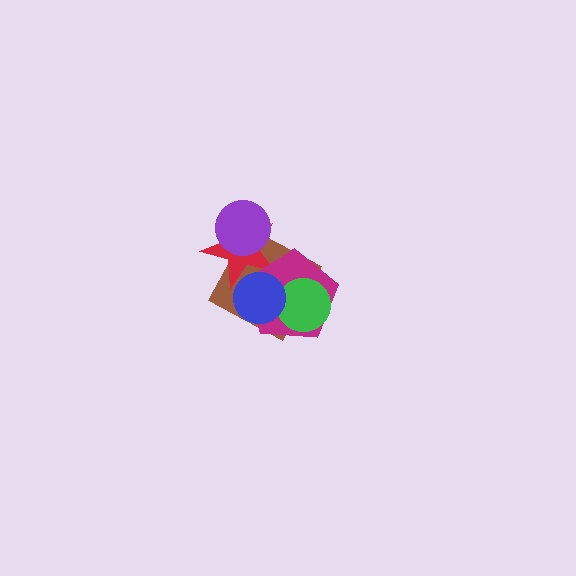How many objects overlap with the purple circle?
2 objects overlap with the purple circle.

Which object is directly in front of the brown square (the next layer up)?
The red star is directly in front of the brown square.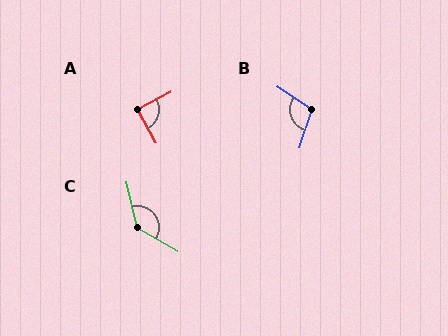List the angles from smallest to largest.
A (89°), B (106°), C (134°).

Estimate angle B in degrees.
Approximately 106 degrees.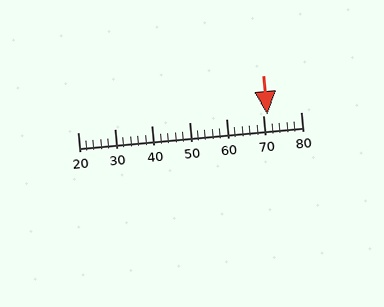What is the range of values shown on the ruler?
The ruler shows values from 20 to 80.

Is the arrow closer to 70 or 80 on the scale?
The arrow is closer to 70.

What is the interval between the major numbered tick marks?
The major tick marks are spaced 10 units apart.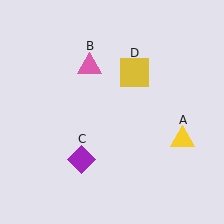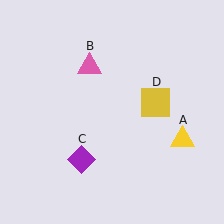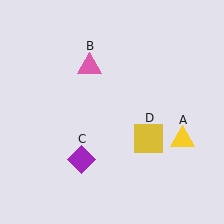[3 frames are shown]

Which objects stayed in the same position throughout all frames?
Yellow triangle (object A) and pink triangle (object B) and purple diamond (object C) remained stationary.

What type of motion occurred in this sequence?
The yellow square (object D) rotated clockwise around the center of the scene.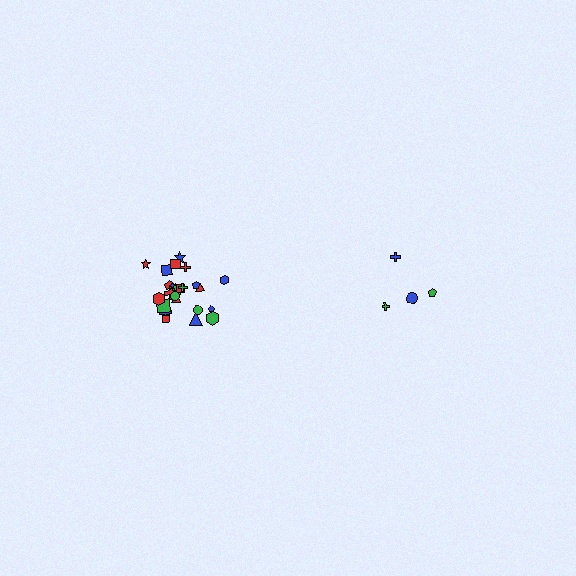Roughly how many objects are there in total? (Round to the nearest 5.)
Roughly 30 objects in total.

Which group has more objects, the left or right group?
The left group.